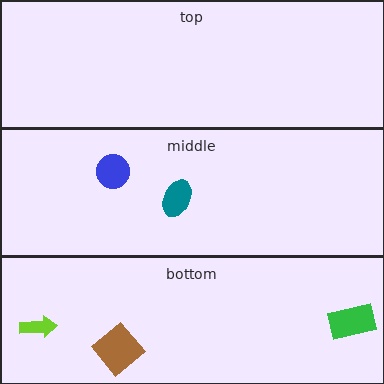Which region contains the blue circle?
The middle region.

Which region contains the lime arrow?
The bottom region.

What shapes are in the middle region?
The blue circle, the teal ellipse.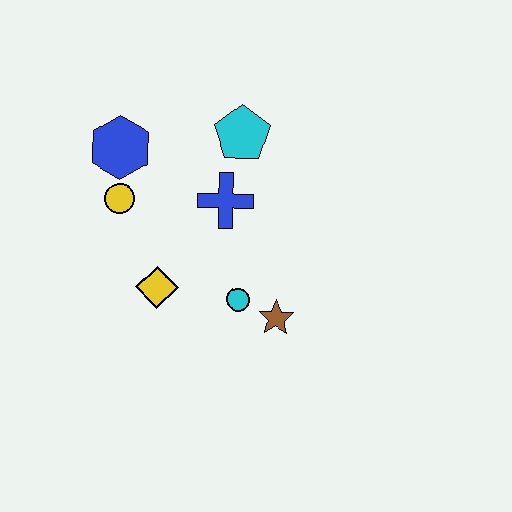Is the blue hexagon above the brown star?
Yes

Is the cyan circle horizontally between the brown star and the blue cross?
Yes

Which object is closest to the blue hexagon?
The yellow circle is closest to the blue hexagon.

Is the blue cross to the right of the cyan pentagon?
No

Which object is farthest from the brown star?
The blue hexagon is farthest from the brown star.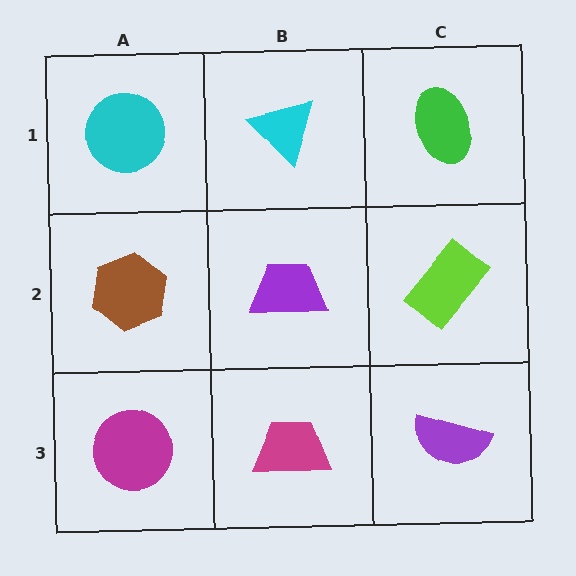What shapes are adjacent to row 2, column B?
A cyan triangle (row 1, column B), a magenta trapezoid (row 3, column B), a brown hexagon (row 2, column A), a lime rectangle (row 2, column C).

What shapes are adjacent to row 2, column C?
A green ellipse (row 1, column C), a purple semicircle (row 3, column C), a purple trapezoid (row 2, column B).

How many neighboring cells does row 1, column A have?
2.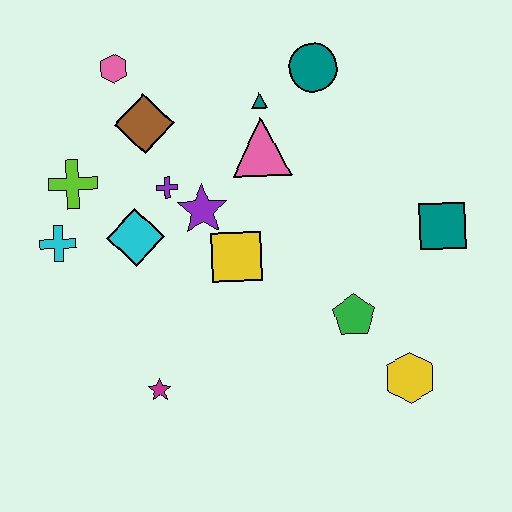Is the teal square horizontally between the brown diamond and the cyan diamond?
No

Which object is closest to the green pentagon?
The yellow hexagon is closest to the green pentagon.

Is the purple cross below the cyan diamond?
No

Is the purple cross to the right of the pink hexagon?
Yes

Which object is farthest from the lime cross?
The yellow hexagon is farthest from the lime cross.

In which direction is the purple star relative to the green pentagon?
The purple star is to the left of the green pentagon.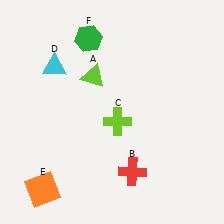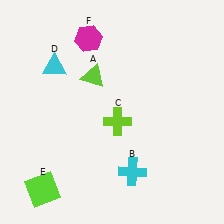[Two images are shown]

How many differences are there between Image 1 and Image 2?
There are 3 differences between the two images.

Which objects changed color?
B changed from red to cyan. E changed from orange to lime. F changed from green to magenta.